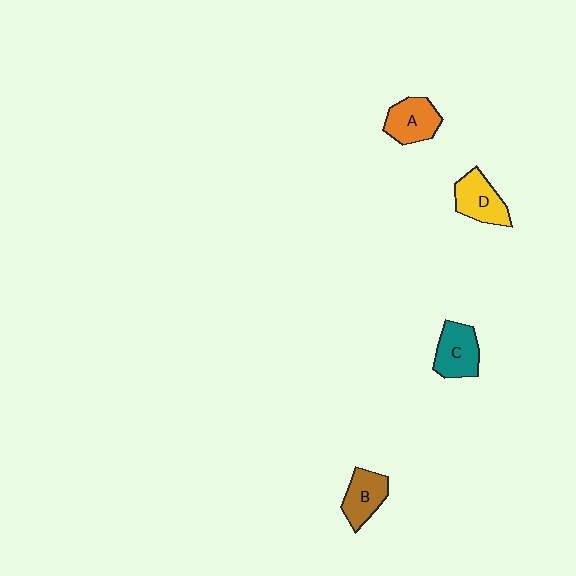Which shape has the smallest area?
Shape B (brown).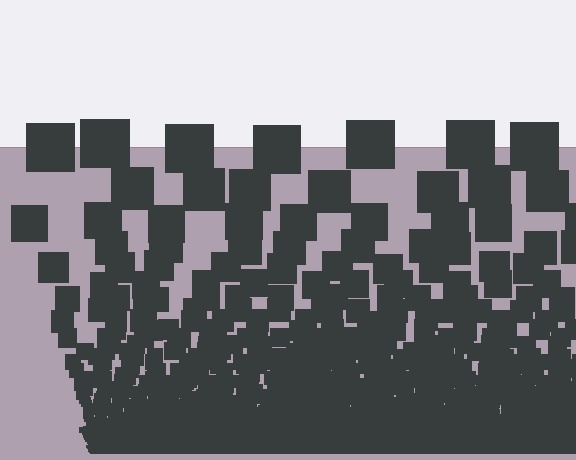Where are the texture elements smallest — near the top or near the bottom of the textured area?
Near the bottom.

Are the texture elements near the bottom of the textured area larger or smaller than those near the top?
Smaller. The gradient is inverted — elements near the bottom are smaller and denser.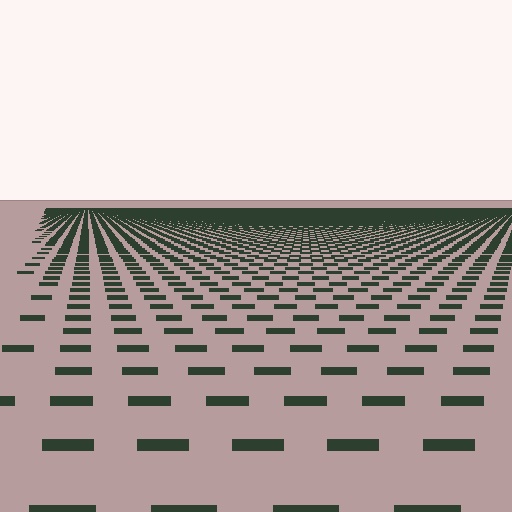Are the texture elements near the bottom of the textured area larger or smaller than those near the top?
Larger. Near the bottom, elements are closer to the viewer and appear at a bigger on-screen size.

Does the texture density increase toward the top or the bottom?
Density increases toward the top.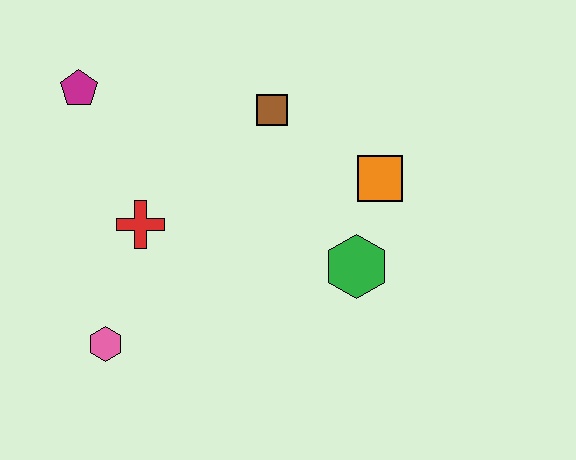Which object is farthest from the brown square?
The pink hexagon is farthest from the brown square.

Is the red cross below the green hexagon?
No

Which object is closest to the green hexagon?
The orange square is closest to the green hexagon.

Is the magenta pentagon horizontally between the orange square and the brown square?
No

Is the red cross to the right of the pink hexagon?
Yes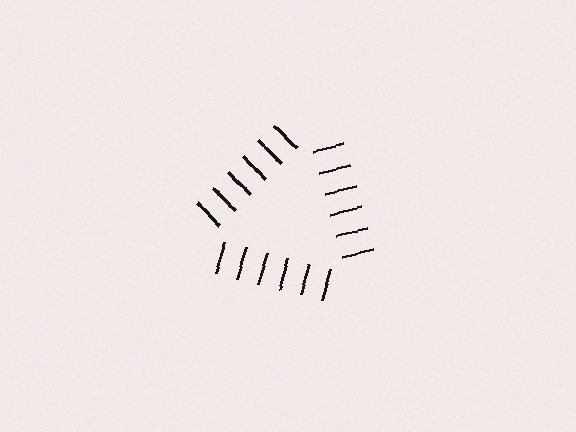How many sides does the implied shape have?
3 sides — the line-ends trace a triangle.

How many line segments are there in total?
18 — 6 along each of the 3 edges.